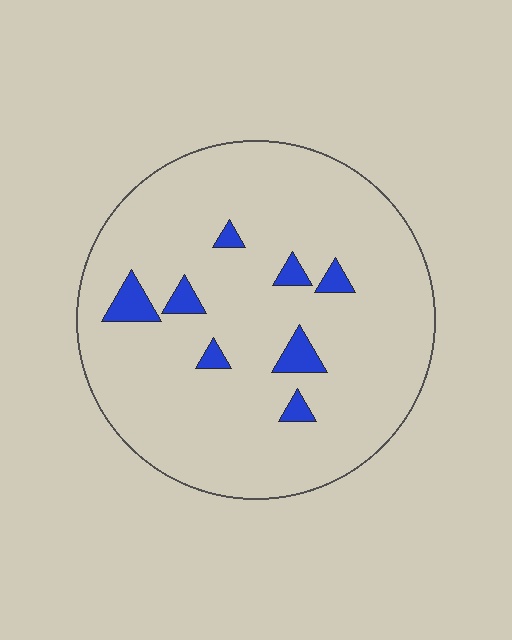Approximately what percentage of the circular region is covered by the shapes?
Approximately 5%.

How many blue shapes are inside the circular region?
8.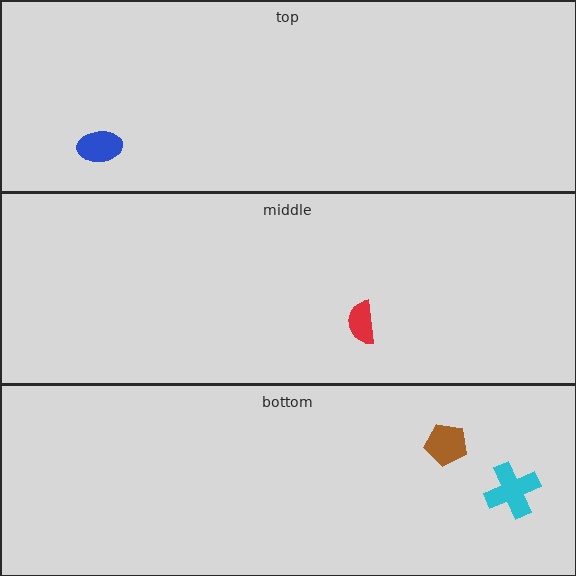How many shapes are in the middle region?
1.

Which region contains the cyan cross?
The bottom region.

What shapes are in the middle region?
The red semicircle.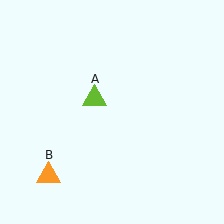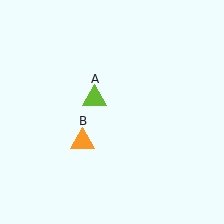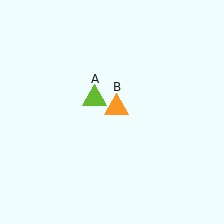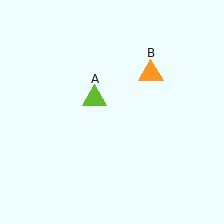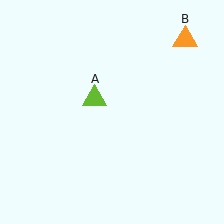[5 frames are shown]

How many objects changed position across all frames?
1 object changed position: orange triangle (object B).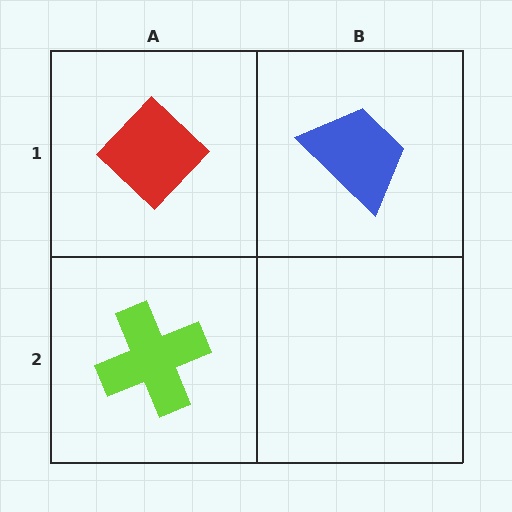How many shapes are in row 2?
1 shape.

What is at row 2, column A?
A lime cross.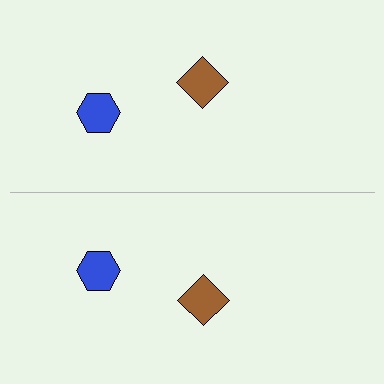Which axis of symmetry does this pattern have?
The pattern has a horizontal axis of symmetry running through the center of the image.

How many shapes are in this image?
There are 4 shapes in this image.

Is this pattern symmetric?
Yes, this pattern has bilateral (reflection) symmetry.